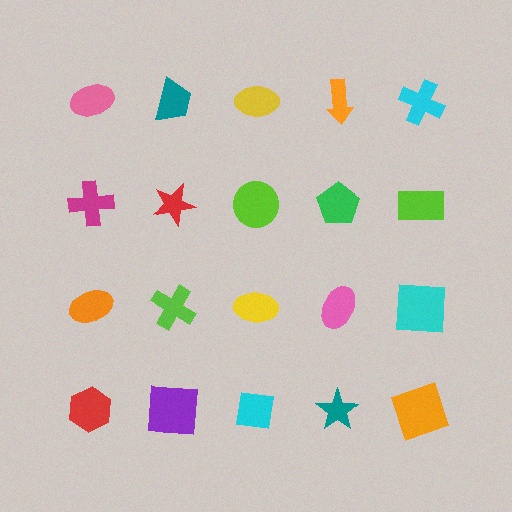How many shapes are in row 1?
5 shapes.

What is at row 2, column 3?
A lime circle.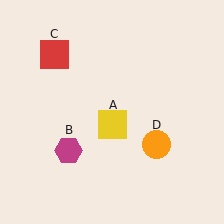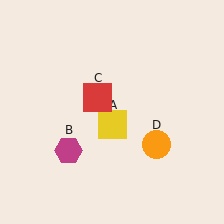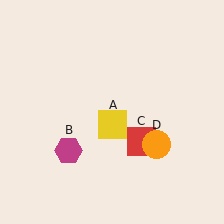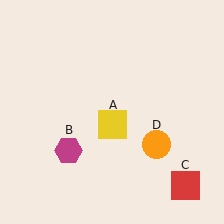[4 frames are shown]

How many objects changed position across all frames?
1 object changed position: red square (object C).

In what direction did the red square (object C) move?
The red square (object C) moved down and to the right.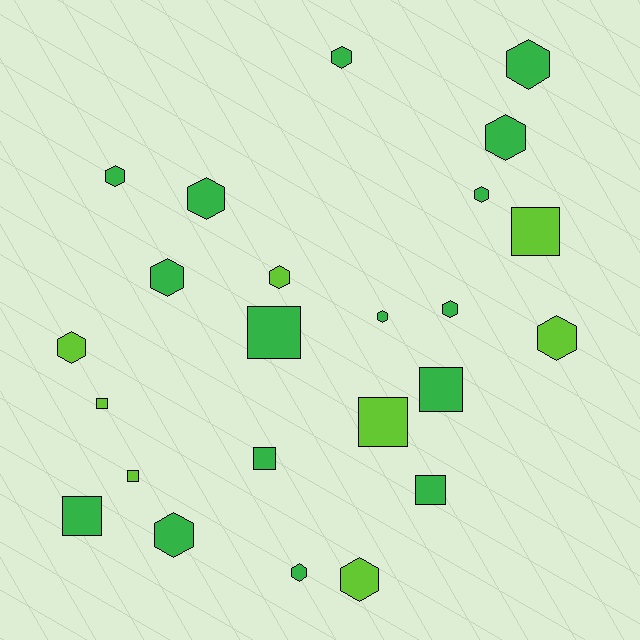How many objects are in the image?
There are 24 objects.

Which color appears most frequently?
Green, with 16 objects.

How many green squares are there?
There are 5 green squares.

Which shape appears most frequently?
Hexagon, with 15 objects.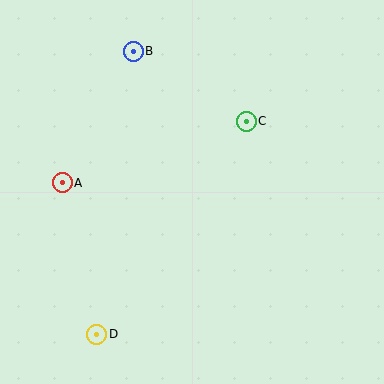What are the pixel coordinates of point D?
Point D is at (97, 334).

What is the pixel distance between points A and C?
The distance between A and C is 194 pixels.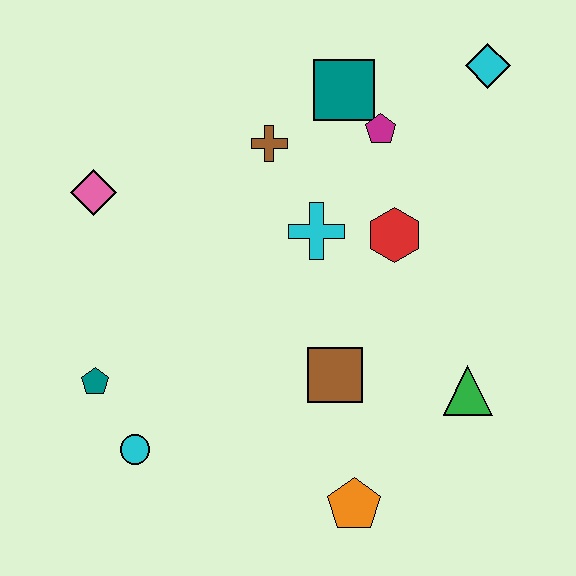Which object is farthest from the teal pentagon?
The cyan diamond is farthest from the teal pentagon.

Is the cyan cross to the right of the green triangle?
No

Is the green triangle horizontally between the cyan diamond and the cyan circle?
Yes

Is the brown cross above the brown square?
Yes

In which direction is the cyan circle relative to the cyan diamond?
The cyan circle is below the cyan diamond.